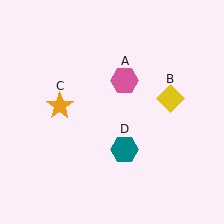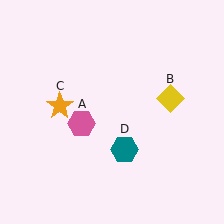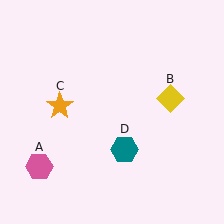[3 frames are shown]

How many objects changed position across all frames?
1 object changed position: pink hexagon (object A).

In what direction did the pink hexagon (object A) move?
The pink hexagon (object A) moved down and to the left.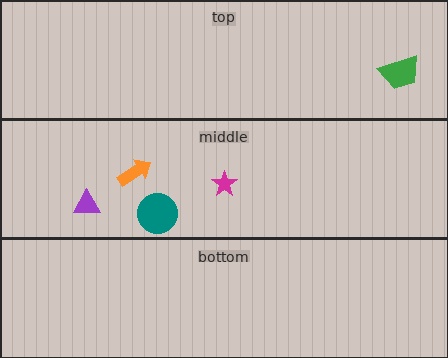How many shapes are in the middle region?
4.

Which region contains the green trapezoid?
The top region.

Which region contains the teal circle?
The middle region.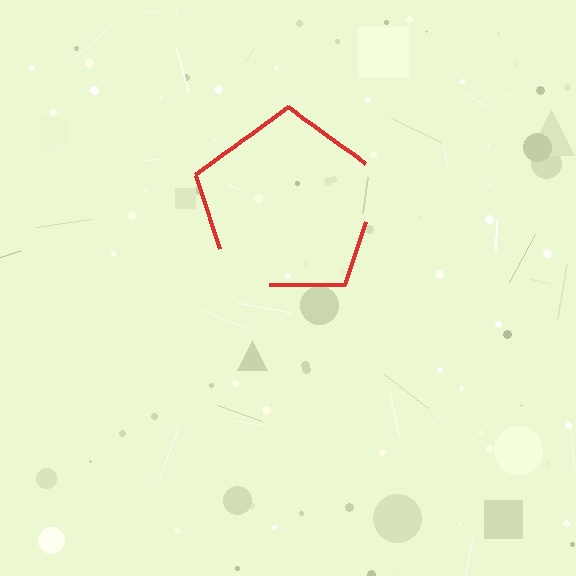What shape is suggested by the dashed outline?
The dashed outline suggests a pentagon.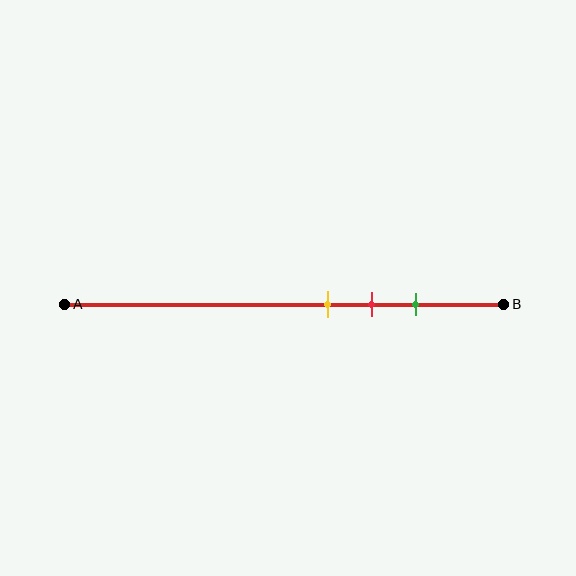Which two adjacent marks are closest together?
The yellow and red marks are the closest adjacent pair.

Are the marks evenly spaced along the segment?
Yes, the marks are approximately evenly spaced.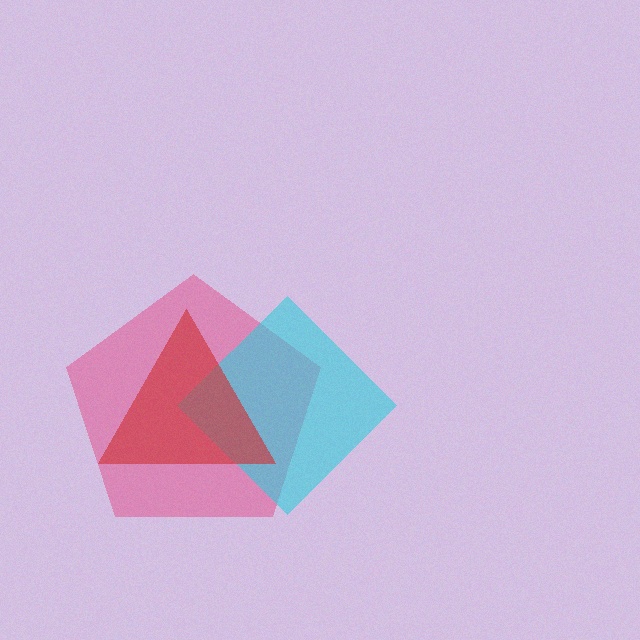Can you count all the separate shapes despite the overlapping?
Yes, there are 3 separate shapes.